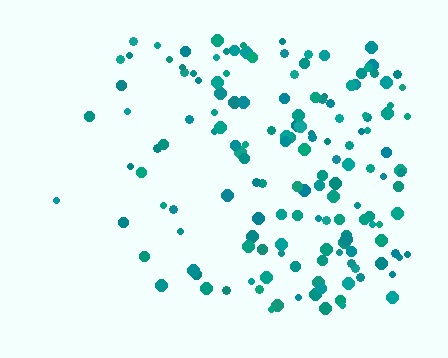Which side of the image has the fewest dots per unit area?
The left.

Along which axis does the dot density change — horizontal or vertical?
Horizontal.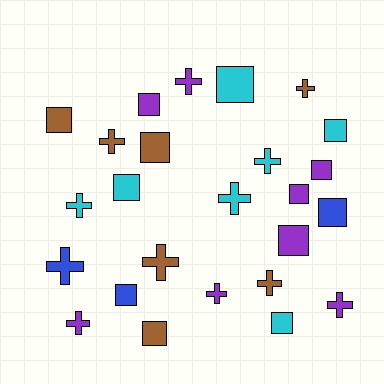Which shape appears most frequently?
Square, with 13 objects.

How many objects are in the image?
There are 25 objects.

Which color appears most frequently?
Purple, with 8 objects.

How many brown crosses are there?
There are 4 brown crosses.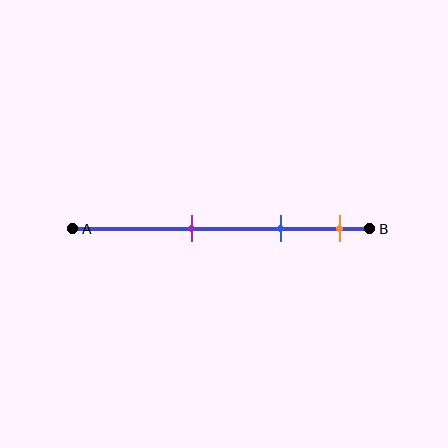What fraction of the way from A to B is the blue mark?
The blue mark is approximately 70% (0.7) of the way from A to B.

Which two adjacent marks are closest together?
The blue and orange marks are the closest adjacent pair.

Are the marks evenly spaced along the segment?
Yes, the marks are approximately evenly spaced.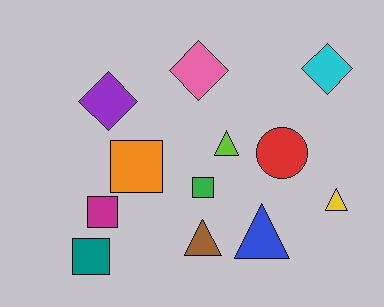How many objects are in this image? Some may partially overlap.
There are 12 objects.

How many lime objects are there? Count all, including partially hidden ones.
There is 1 lime object.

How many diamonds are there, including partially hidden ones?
There are 3 diamonds.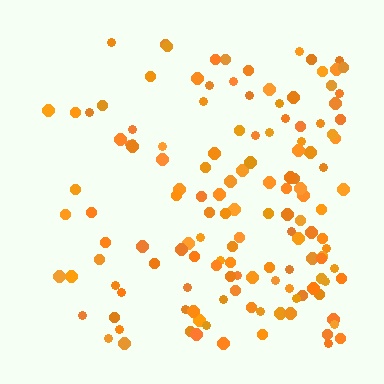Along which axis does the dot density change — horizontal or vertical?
Horizontal.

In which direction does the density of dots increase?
From left to right, with the right side densest.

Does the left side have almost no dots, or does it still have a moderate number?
Still a moderate number, just noticeably fewer than the right.